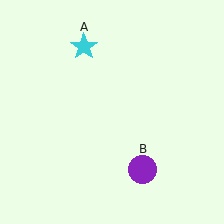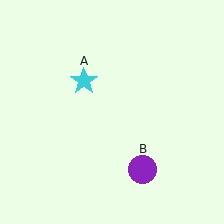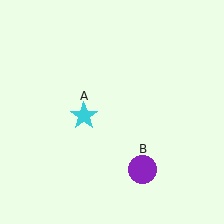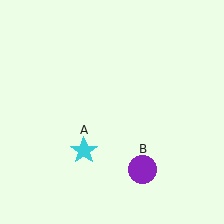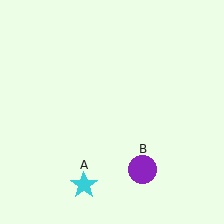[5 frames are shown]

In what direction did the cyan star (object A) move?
The cyan star (object A) moved down.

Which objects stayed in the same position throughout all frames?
Purple circle (object B) remained stationary.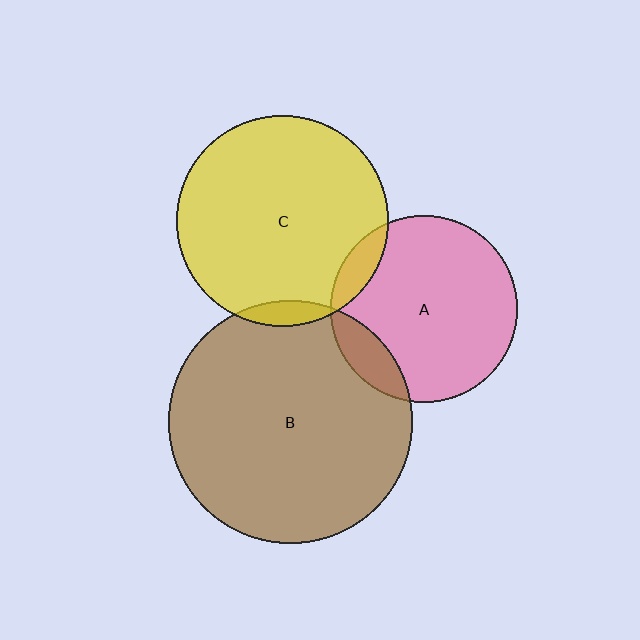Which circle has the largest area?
Circle B (brown).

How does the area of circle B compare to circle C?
Approximately 1.3 times.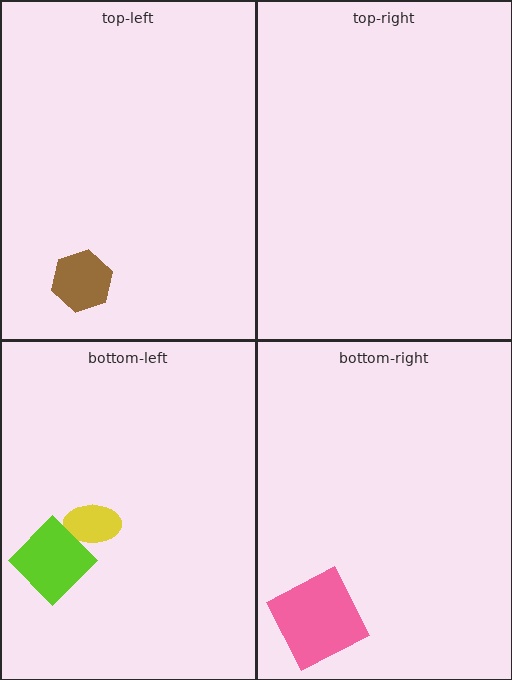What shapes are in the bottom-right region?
The pink square.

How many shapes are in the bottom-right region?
1.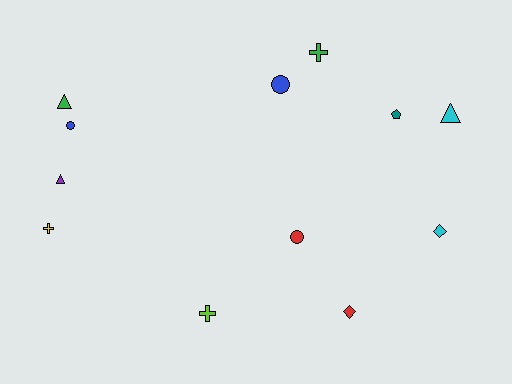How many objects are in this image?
There are 12 objects.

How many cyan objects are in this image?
There are 2 cyan objects.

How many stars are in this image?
There are no stars.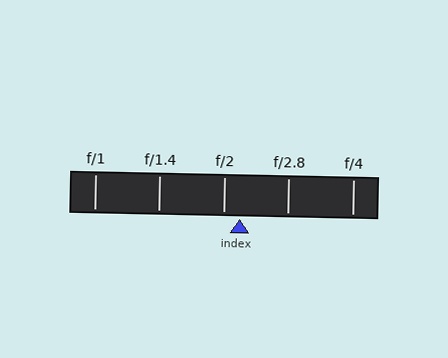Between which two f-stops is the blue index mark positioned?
The index mark is between f/2 and f/2.8.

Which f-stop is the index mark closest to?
The index mark is closest to f/2.